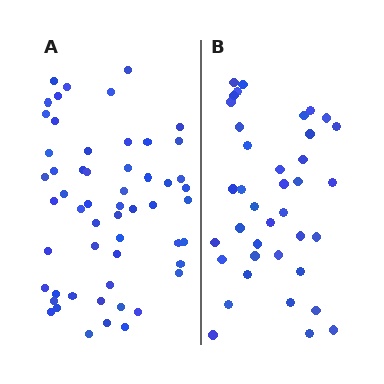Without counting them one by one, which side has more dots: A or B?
Region A (the left region) has more dots.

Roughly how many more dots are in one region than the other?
Region A has approximately 15 more dots than region B.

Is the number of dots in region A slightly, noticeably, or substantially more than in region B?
Region A has noticeably more, but not dramatically so. The ratio is roughly 1.4 to 1.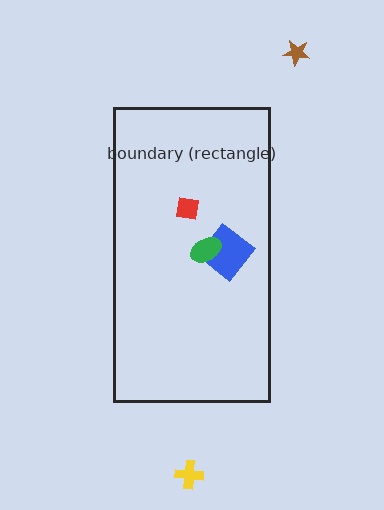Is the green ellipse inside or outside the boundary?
Inside.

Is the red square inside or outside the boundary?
Inside.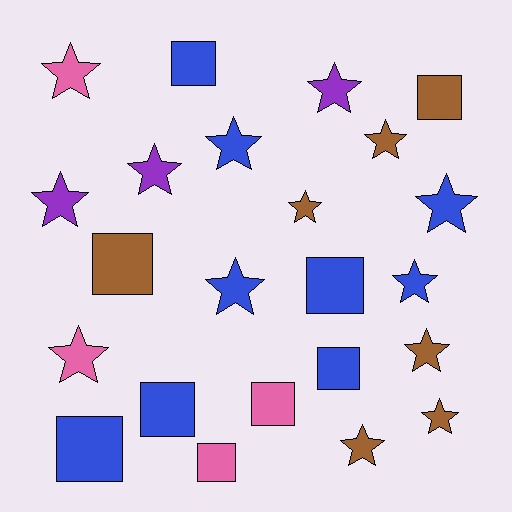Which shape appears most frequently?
Star, with 14 objects.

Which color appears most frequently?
Blue, with 9 objects.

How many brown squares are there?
There are 2 brown squares.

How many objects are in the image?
There are 23 objects.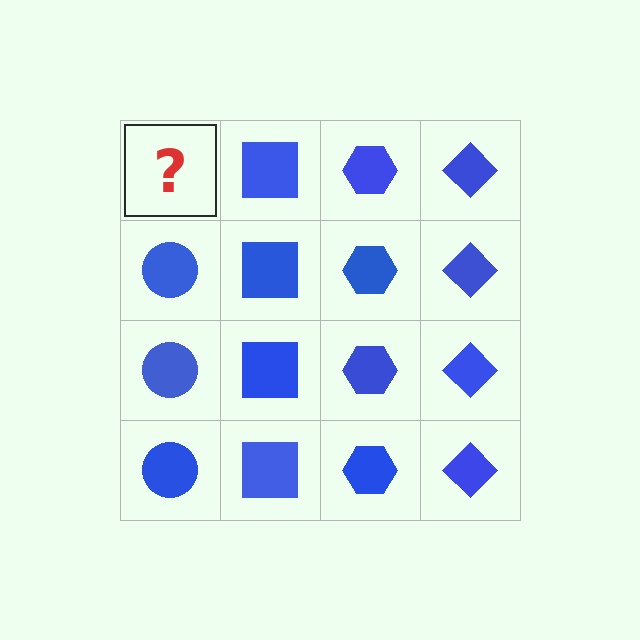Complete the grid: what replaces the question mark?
The question mark should be replaced with a blue circle.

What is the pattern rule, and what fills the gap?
The rule is that each column has a consistent shape. The gap should be filled with a blue circle.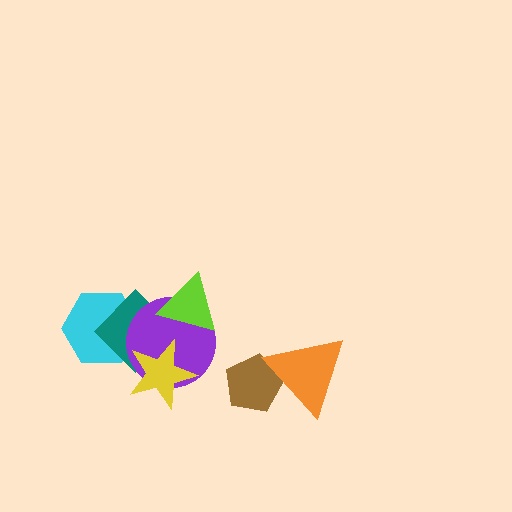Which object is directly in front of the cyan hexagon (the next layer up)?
The teal diamond is directly in front of the cyan hexagon.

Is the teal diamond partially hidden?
Yes, it is partially covered by another shape.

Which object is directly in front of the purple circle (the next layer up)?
The yellow star is directly in front of the purple circle.